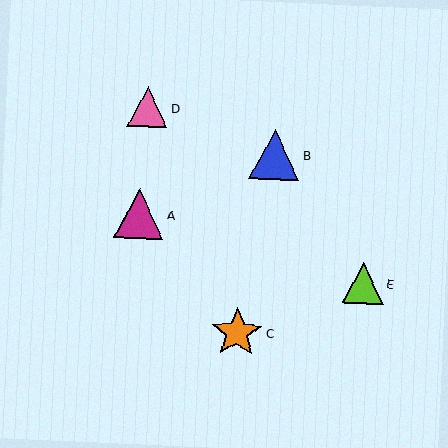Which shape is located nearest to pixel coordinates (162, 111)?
The pink triangle (labeled D) at (148, 107) is nearest to that location.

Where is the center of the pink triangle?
The center of the pink triangle is at (148, 107).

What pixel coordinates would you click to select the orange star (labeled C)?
Click at (237, 333) to select the orange star C.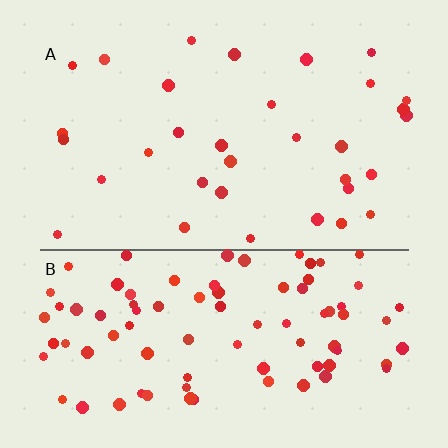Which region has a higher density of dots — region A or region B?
B (the bottom).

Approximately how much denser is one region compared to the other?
Approximately 2.8× — region B over region A.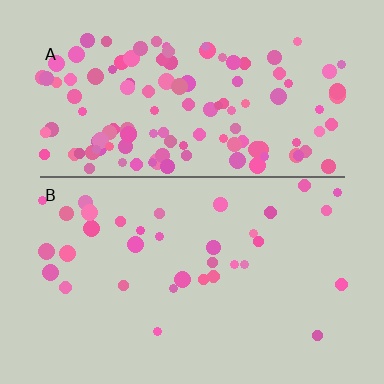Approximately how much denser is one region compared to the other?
Approximately 3.6× — region A over region B.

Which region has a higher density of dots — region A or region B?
A (the top).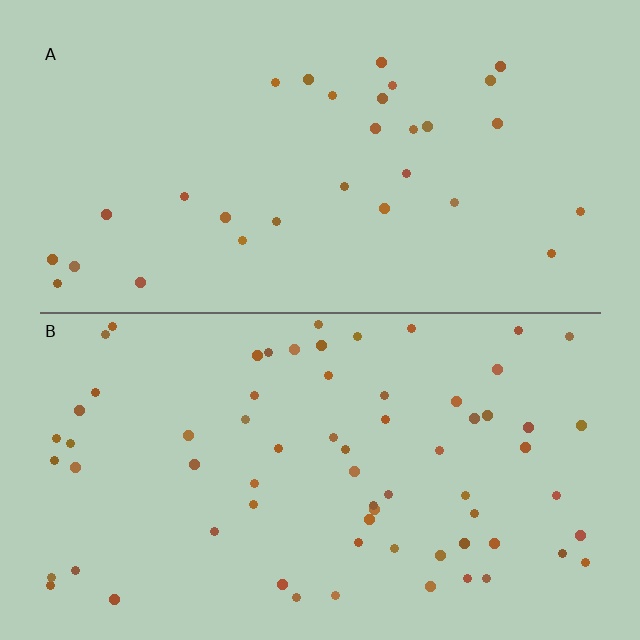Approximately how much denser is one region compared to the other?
Approximately 2.2× — region B over region A.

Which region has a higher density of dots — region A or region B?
B (the bottom).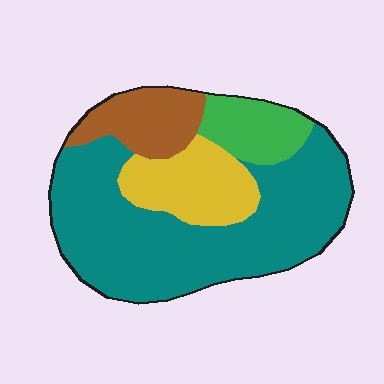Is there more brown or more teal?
Teal.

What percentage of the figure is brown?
Brown takes up less than a sixth of the figure.